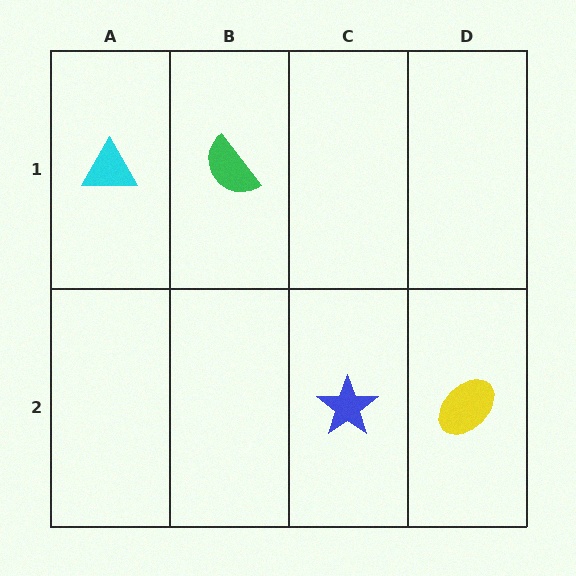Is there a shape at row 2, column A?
No, that cell is empty.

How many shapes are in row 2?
2 shapes.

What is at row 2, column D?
A yellow ellipse.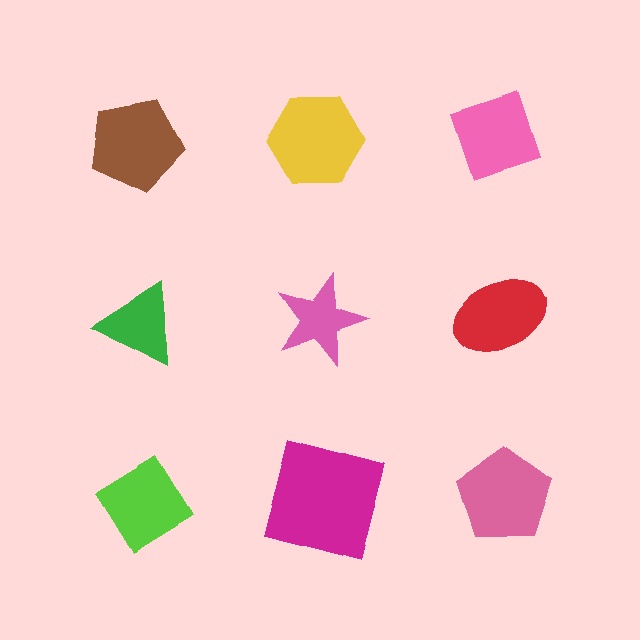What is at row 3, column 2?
A magenta square.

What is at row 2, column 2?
A pink star.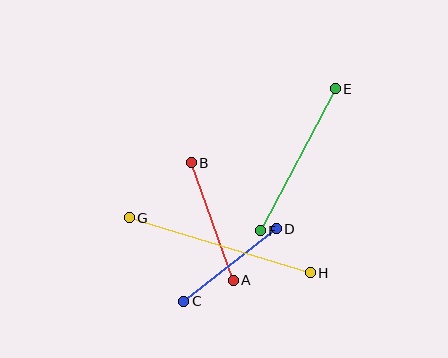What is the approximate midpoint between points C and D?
The midpoint is at approximately (230, 265) pixels.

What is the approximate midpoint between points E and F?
The midpoint is at approximately (298, 160) pixels.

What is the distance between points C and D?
The distance is approximately 117 pixels.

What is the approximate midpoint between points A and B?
The midpoint is at approximately (212, 221) pixels.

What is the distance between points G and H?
The distance is approximately 189 pixels.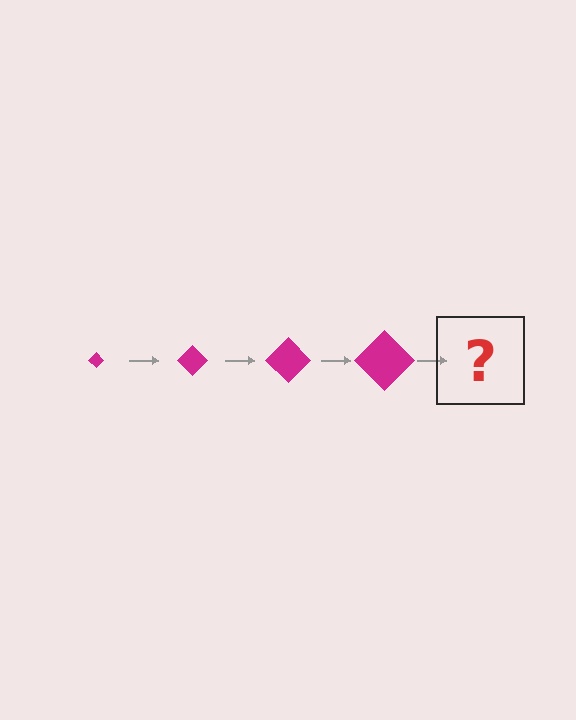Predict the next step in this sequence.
The next step is a magenta diamond, larger than the previous one.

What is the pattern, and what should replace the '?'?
The pattern is that the diamond gets progressively larger each step. The '?' should be a magenta diamond, larger than the previous one.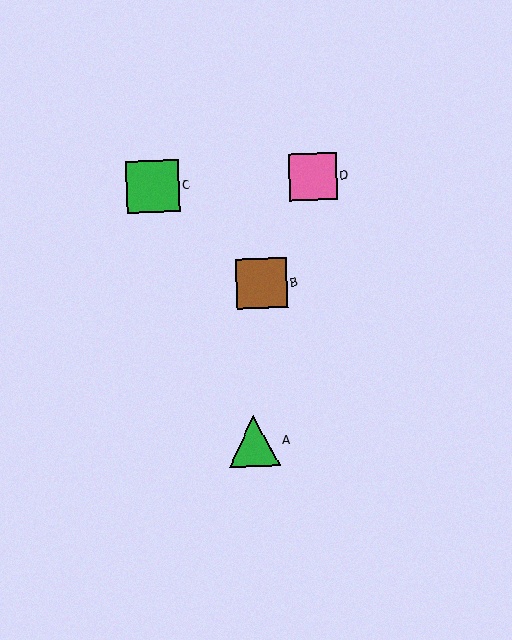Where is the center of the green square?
The center of the green square is at (153, 186).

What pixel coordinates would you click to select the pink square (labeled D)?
Click at (313, 177) to select the pink square D.